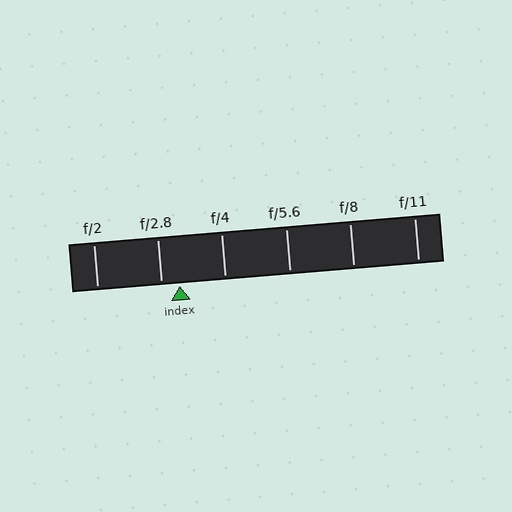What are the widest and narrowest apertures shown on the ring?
The widest aperture shown is f/2 and the narrowest is f/11.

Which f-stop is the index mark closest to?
The index mark is closest to f/2.8.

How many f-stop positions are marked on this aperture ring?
There are 6 f-stop positions marked.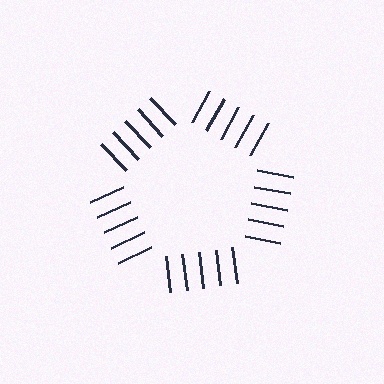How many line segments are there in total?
25 — 5 along each of the 5 edges.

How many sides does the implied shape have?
5 sides — the line-ends trace a pentagon.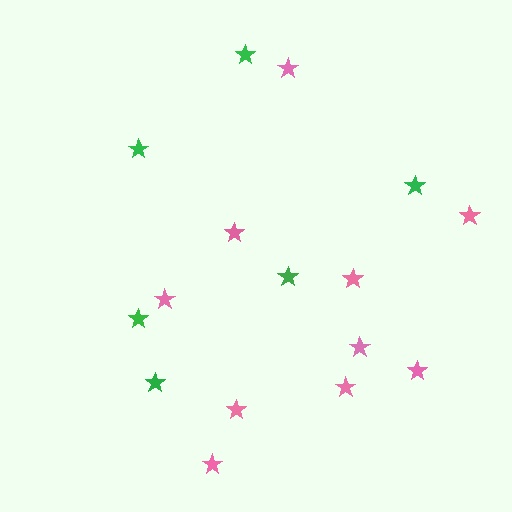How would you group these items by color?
There are 2 groups: one group of green stars (6) and one group of pink stars (10).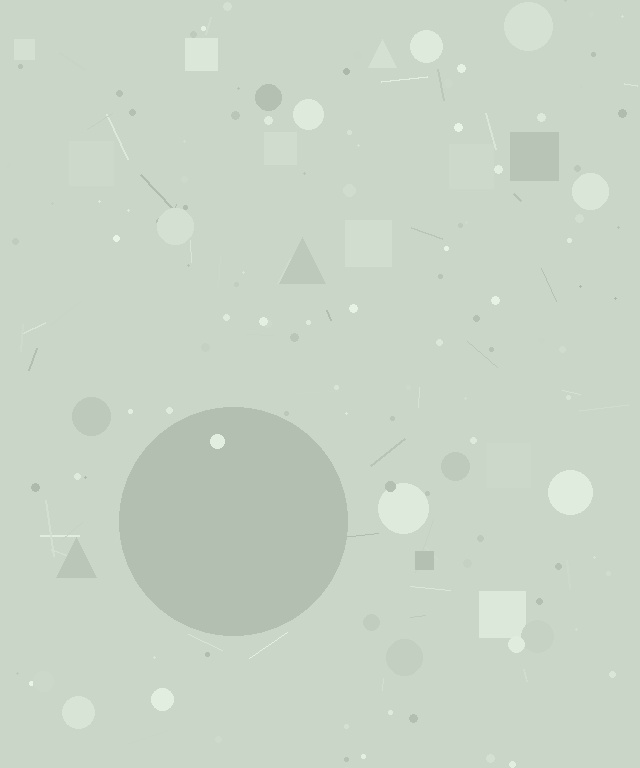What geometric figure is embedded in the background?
A circle is embedded in the background.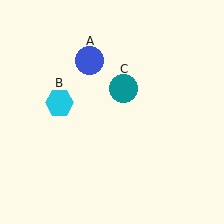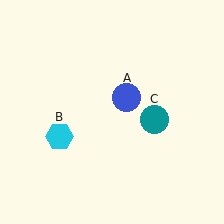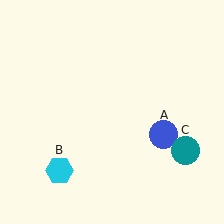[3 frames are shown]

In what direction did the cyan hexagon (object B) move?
The cyan hexagon (object B) moved down.